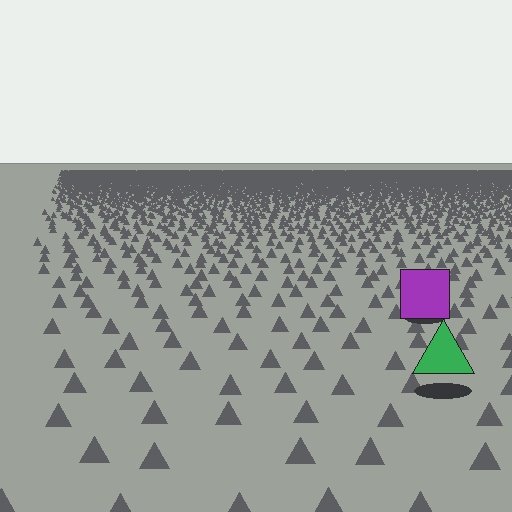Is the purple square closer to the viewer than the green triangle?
No. The green triangle is closer — you can tell from the texture gradient: the ground texture is coarser near it.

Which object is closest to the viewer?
The green triangle is closest. The texture marks near it are larger and more spread out.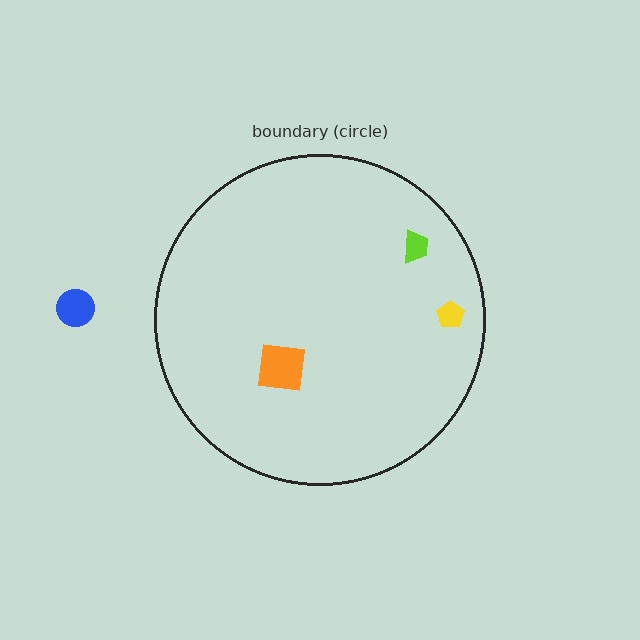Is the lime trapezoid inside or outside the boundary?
Inside.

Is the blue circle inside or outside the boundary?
Outside.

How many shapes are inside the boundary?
3 inside, 1 outside.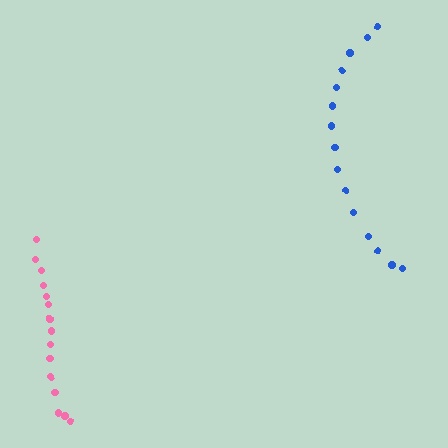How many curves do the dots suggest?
There are 2 distinct paths.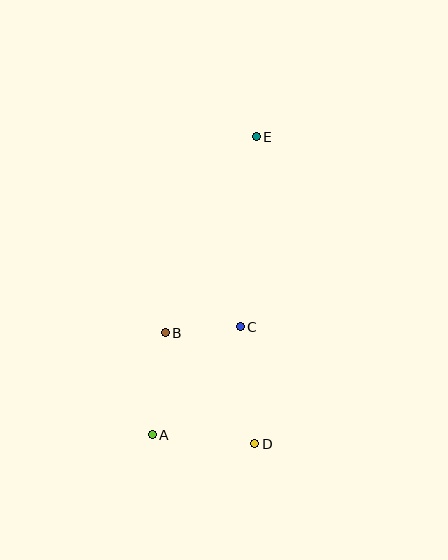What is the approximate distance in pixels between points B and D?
The distance between B and D is approximately 143 pixels.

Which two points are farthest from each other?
Points A and E are farthest from each other.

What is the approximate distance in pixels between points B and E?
The distance between B and E is approximately 216 pixels.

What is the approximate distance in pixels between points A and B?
The distance between A and B is approximately 103 pixels.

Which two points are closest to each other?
Points B and C are closest to each other.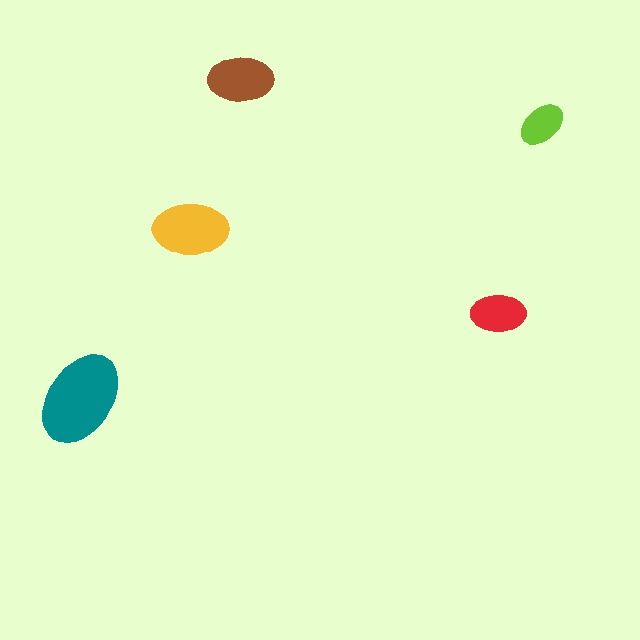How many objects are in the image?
There are 5 objects in the image.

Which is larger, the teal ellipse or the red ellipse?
The teal one.